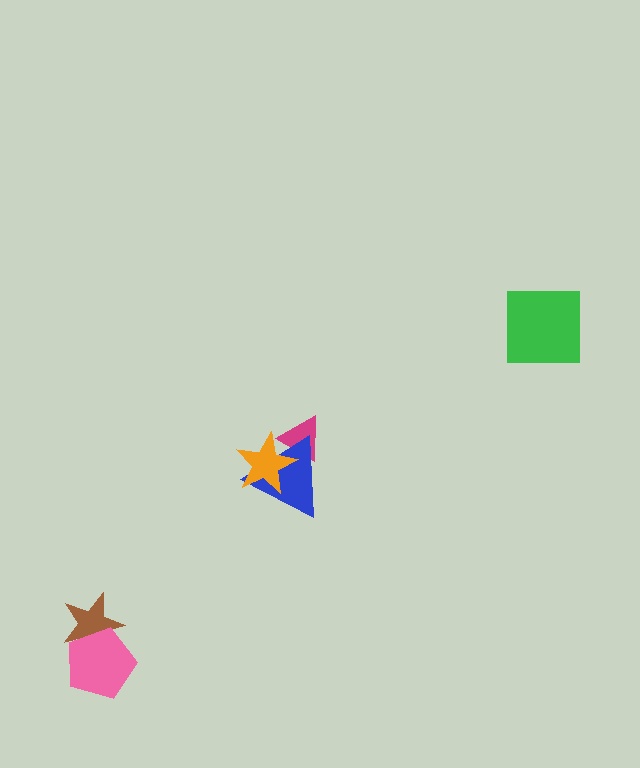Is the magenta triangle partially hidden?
Yes, it is partially covered by another shape.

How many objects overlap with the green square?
0 objects overlap with the green square.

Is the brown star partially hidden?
Yes, it is partially covered by another shape.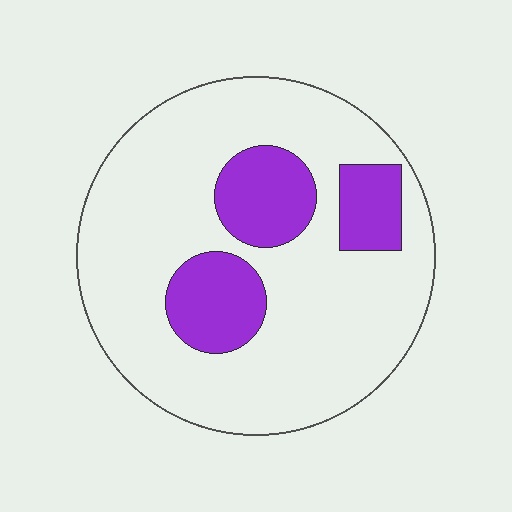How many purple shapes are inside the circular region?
3.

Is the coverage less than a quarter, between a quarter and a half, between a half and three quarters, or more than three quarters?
Less than a quarter.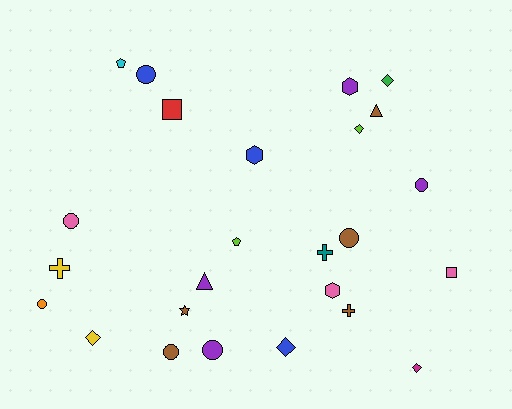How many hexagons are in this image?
There are 3 hexagons.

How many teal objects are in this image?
There is 1 teal object.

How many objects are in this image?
There are 25 objects.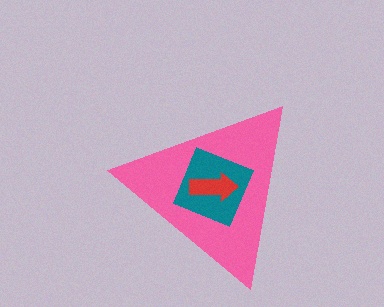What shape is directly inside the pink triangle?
The teal square.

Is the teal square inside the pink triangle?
Yes.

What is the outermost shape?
The pink triangle.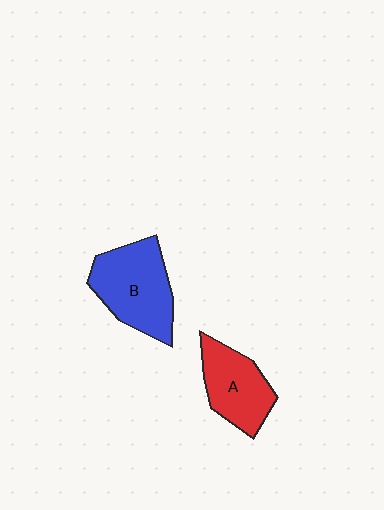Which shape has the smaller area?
Shape A (red).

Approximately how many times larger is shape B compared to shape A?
Approximately 1.3 times.